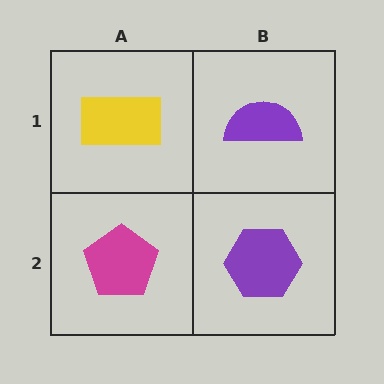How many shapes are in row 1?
2 shapes.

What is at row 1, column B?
A purple semicircle.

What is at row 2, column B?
A purple hexagon.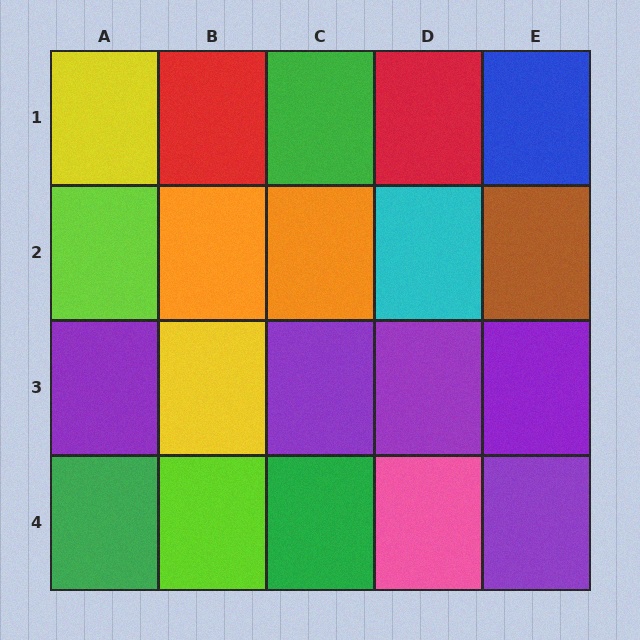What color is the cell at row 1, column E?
Blue.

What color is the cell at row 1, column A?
Yellow.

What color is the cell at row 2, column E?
Brown.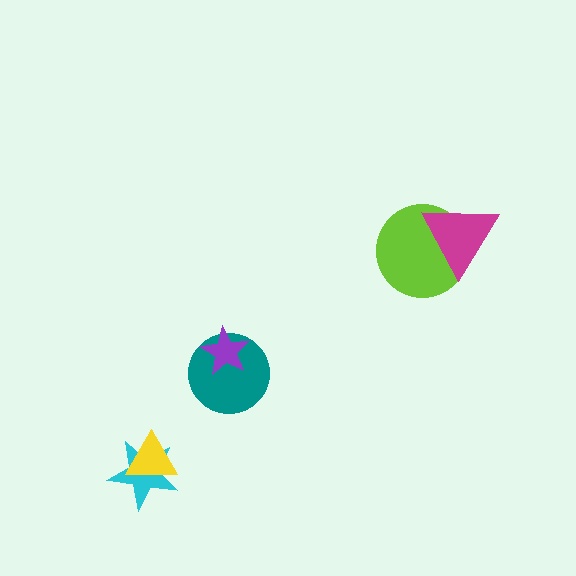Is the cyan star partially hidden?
Yes, it is partially covered by another shape.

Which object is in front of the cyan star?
The yellow triangle is in front of the cyan star.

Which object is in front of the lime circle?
The magenta triangle is in front of the lime circle.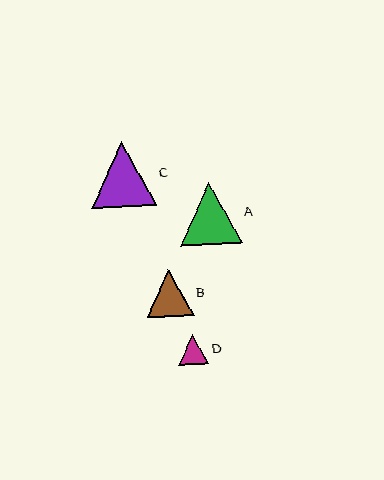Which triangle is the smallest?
Triangle D is the smallest with a size of approximately 30 pixels.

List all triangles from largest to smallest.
From largest to smallest: C, A, B, D.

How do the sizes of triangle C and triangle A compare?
Triangle C and triangle A are approximately the same size.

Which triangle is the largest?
Triangle C is the largest with a size of approximately 65 pixels.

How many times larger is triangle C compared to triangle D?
Triangle C is approximately 2.1 times the size of triangle D.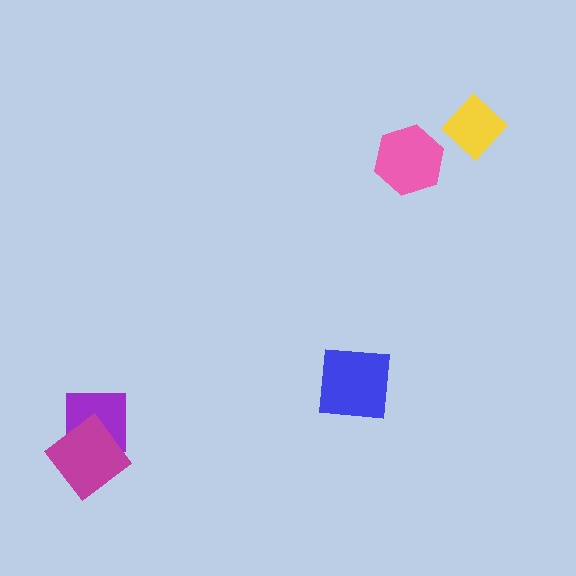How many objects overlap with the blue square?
0 objects overlap with the blue square.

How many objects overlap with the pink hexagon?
0 objects overlap with the pink hexagon.